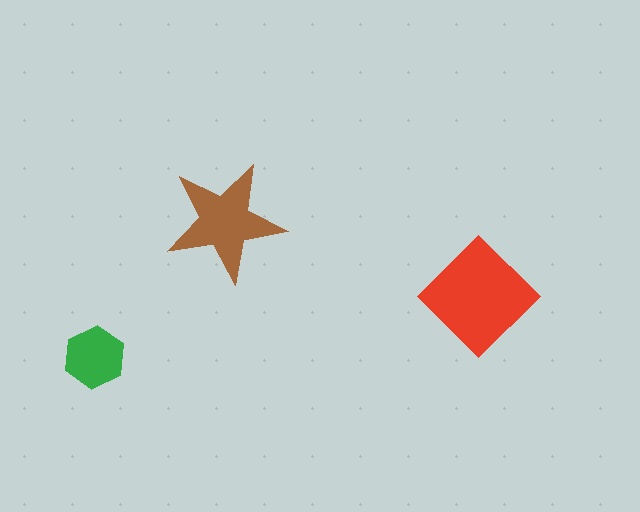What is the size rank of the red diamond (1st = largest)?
1st.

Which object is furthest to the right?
The red diamond is rightmost.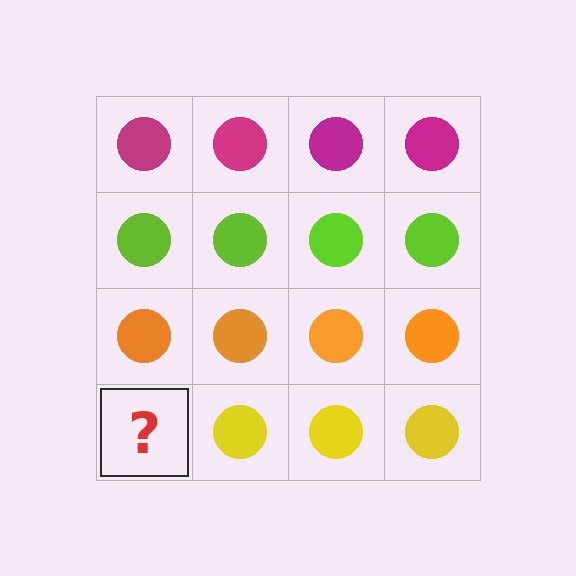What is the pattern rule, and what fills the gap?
The rule is that each row has a consistent color. The gap should be filled with a yellow circle.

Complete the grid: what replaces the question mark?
The question mark should be replaced with a yellow circle.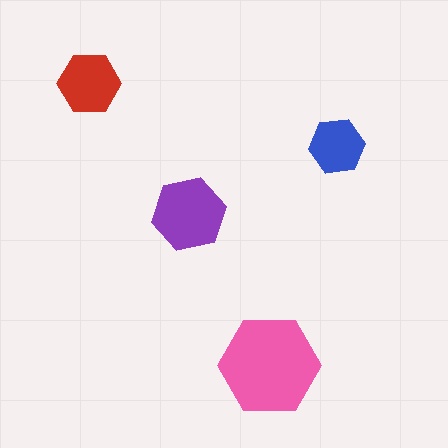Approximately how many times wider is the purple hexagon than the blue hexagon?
About 1.5 times wider.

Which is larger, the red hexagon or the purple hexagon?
The purple one.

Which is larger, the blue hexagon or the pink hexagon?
The pink one.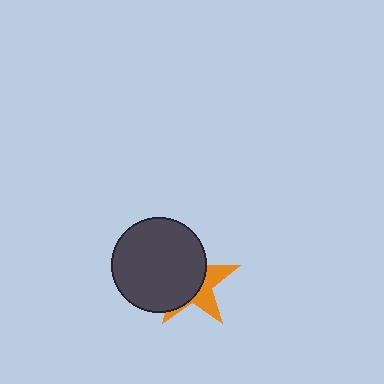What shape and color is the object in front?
The object in front is a dark gray circle.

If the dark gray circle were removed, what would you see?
You would see the complete orange star.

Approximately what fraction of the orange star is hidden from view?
Roughly 64% of the orange star is hidden behind the dark gray circle.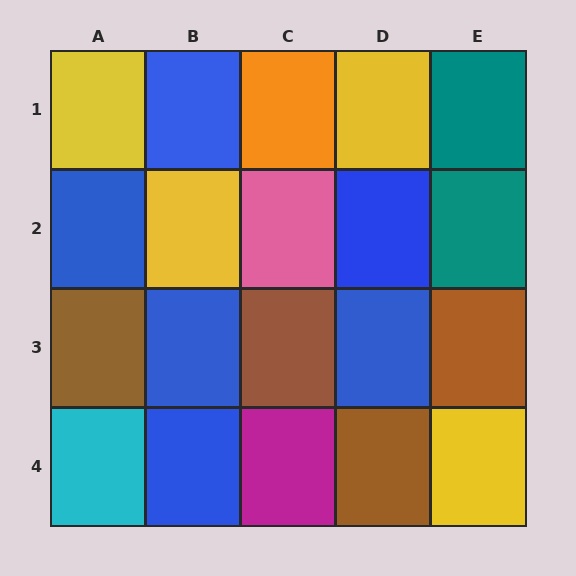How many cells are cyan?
1 cell is cyan.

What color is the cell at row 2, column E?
Teal.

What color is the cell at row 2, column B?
Yellow.